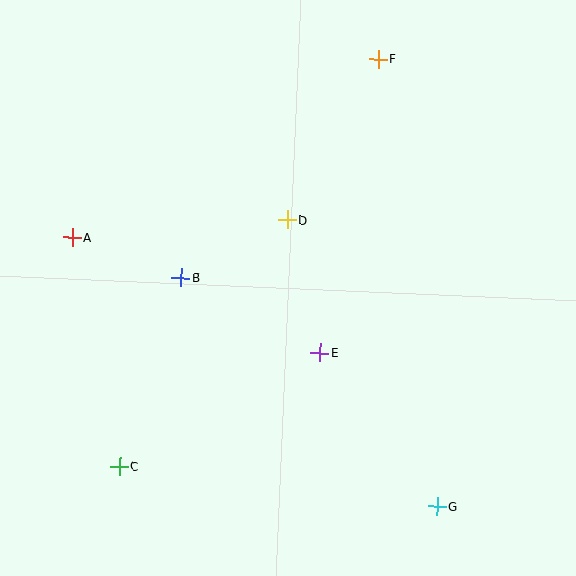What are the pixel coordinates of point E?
Point E is at (320, 353).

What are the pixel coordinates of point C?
Point C is at (119, 466).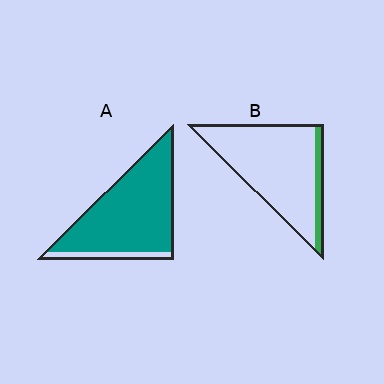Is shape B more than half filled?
No.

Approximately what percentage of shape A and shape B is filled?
A is approximately 90% and B is approximately 15%.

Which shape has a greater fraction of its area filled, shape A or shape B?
Shape A.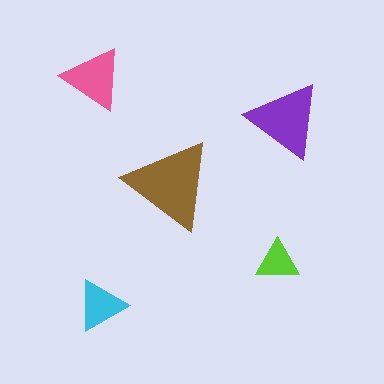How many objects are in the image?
There are 5 objects in the image.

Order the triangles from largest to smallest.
the brown one, the purple one, the pink one, the cyan one, the lime one.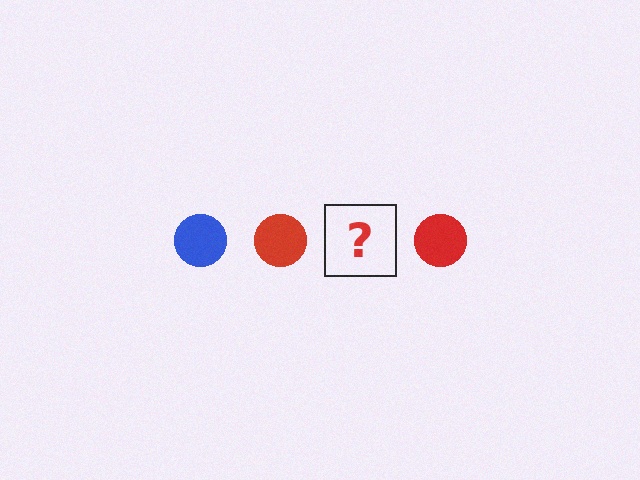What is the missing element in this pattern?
The missing element is a blue circle.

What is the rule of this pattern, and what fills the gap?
The rule is that the pattern cycles through blue, red circles. The gap should be filled with a blue circle.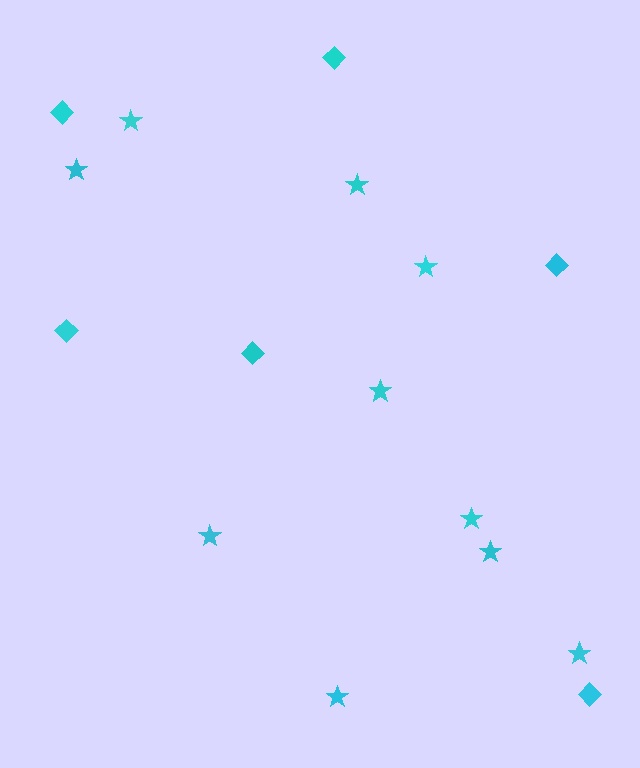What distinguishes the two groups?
There are 2 groups: one group of stars (10) and one group of diamonds (6).